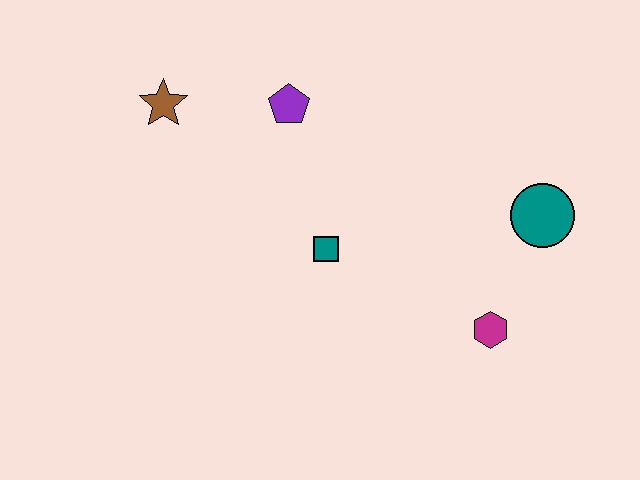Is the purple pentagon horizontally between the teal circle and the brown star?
Yes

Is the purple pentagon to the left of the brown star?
No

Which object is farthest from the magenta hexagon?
The brown star is farthest from the magenta hexagon.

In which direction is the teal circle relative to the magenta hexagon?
The teal circle is above the magenta hexagon.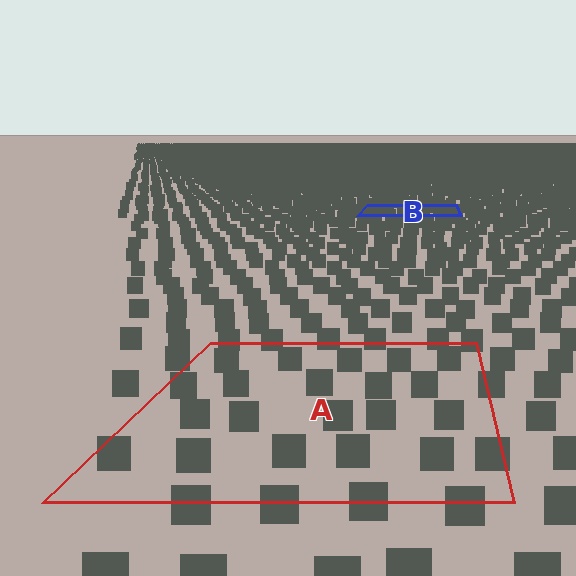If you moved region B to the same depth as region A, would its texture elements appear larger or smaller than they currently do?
They would appear larger. At a closer depth, the same texture elements are projected at a bigger on-screen size.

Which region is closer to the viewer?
Region A is closer. The texture elements there are larger and more spread out.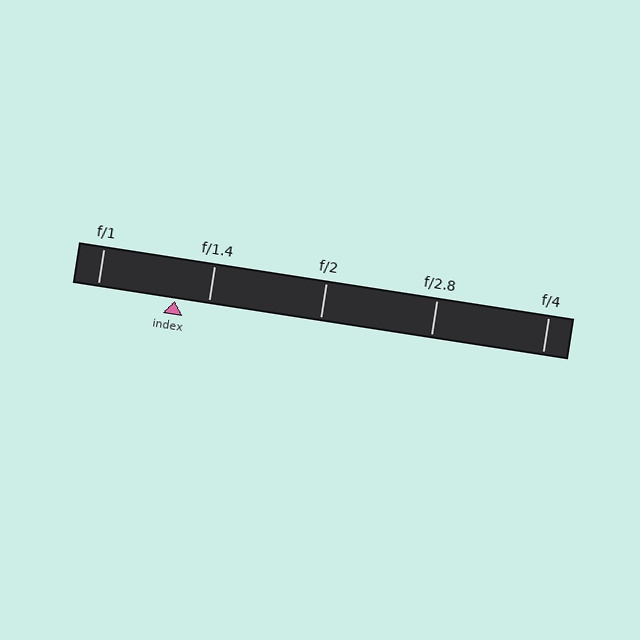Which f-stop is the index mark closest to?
The index mark is closest to f/1.4.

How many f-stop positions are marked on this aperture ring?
There are 5 f-stop positions marked.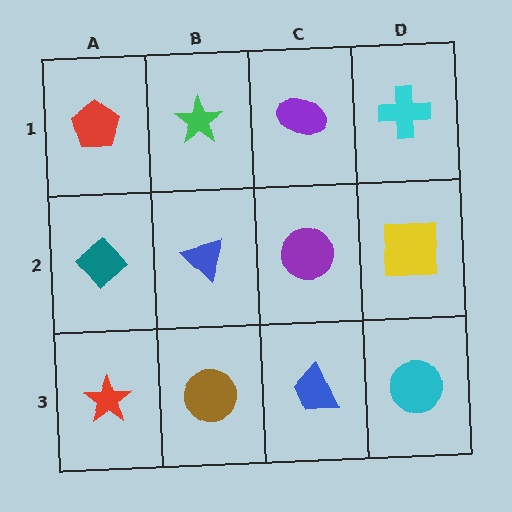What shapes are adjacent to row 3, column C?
A purple circle (row 2, column C), a brown circle (row 3, column B), a cyan circle (row 3, column D).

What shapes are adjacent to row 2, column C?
A purple ellipse (row 1, column C), a blue trapezoid (row 3, column C), a blue triangle (row 2, column B), a yellow square (row 2, column D).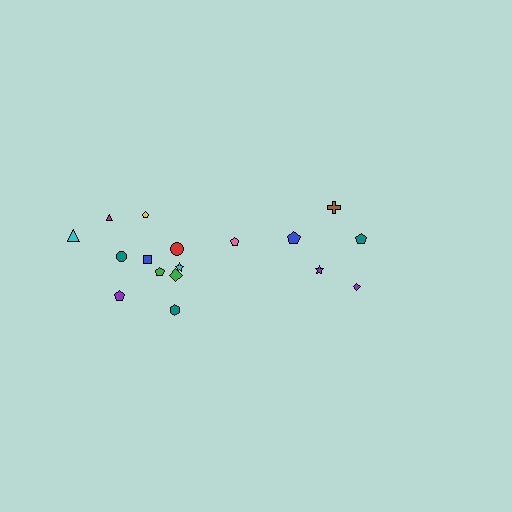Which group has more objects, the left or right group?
The left group.